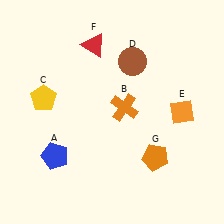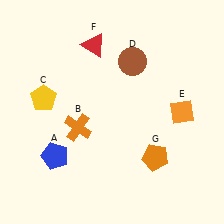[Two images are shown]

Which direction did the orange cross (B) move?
The orange cross (B) moved left.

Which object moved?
The orange cross (B) moved left.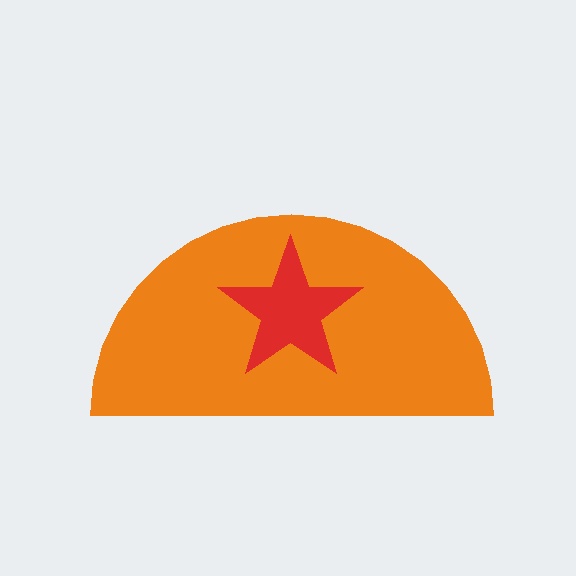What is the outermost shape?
The orange semicircle.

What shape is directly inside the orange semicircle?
The red star.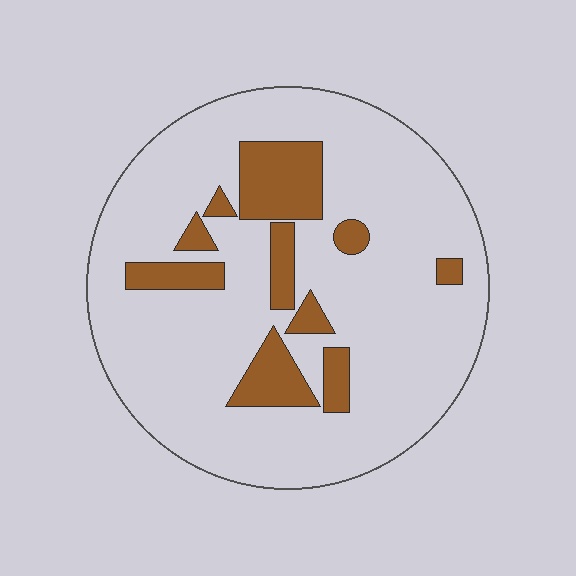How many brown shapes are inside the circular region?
10.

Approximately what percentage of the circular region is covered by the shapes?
Approximately 15%.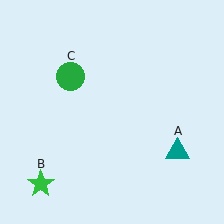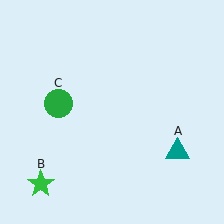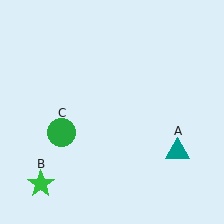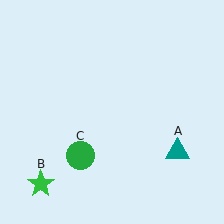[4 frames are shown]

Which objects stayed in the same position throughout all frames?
Teal triangle (object A) and green star (object B) remained stationary.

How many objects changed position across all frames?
1 object changed position: green circle (object C).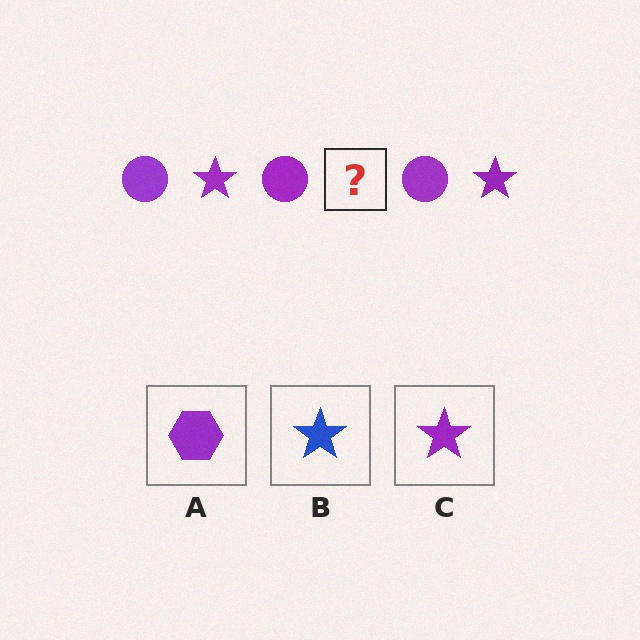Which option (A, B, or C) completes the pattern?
C.